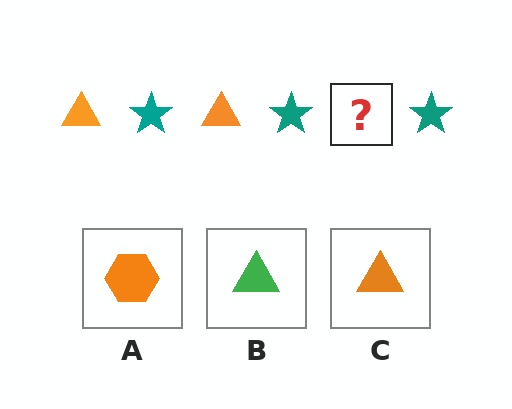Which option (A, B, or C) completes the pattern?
C.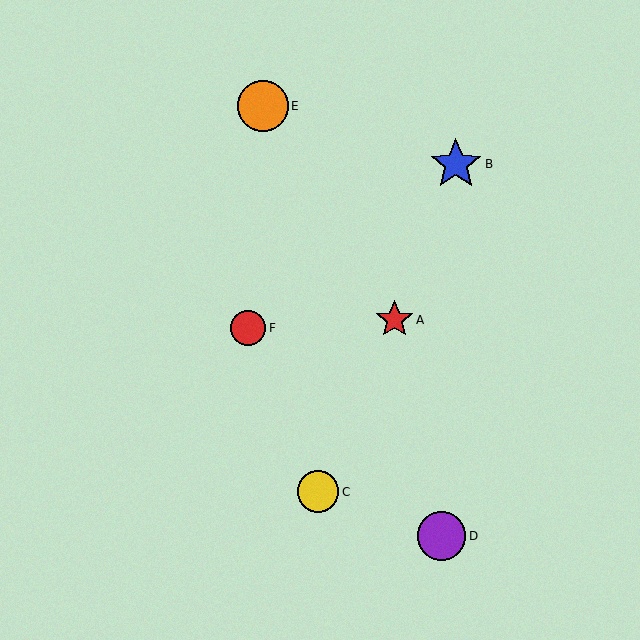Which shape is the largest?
The blue star (labeled B) is the largest.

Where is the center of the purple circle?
The center of the purple circle is at (441, 536).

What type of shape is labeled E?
Shape E is an orange circle.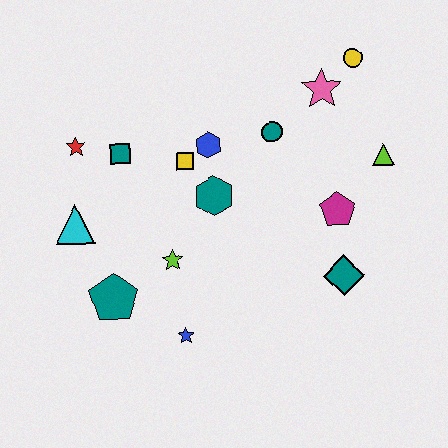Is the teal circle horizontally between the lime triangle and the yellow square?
Yes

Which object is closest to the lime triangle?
The magenta pentagon is closest to the lime triangle.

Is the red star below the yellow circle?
Yes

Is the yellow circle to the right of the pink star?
Yes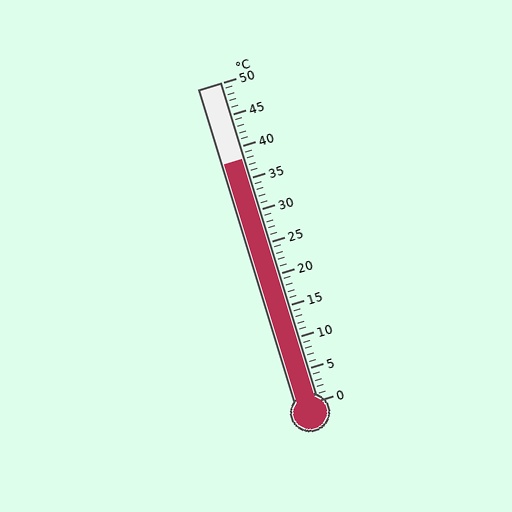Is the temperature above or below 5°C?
The temperature is above 5°C.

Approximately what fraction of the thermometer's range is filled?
The thermometer is filled to approximately 75% of its range.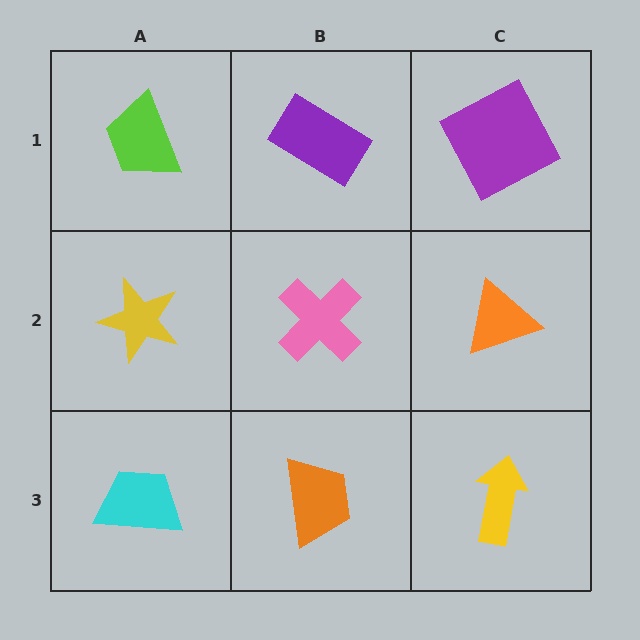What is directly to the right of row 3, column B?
A yellow arrow.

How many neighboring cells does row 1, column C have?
2.